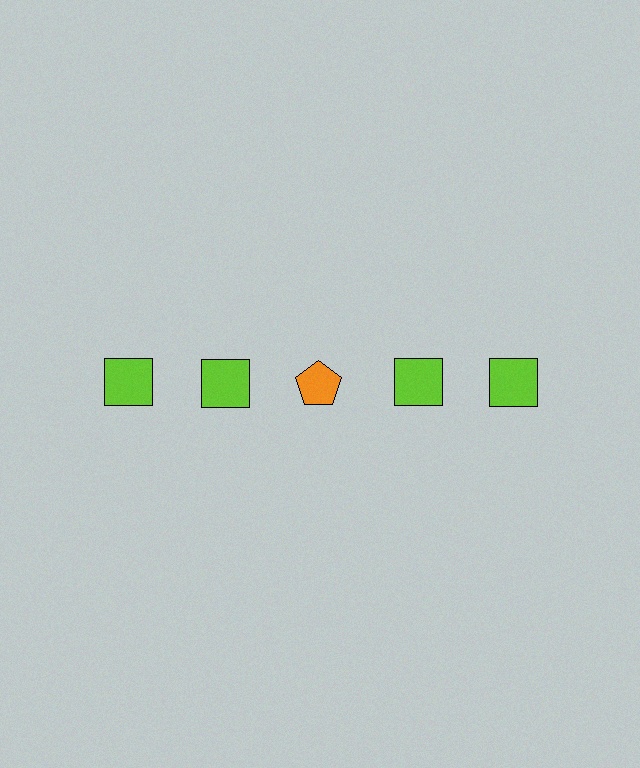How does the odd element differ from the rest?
It differs in both color (orange instead of lime) and shape (pentagon instead of square).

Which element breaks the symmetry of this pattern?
The orange pentagon in the top row, center column breaks the symmetry. All other shapes are lime squares.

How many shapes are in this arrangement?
There are 5 shapes arranged in a grid pattern.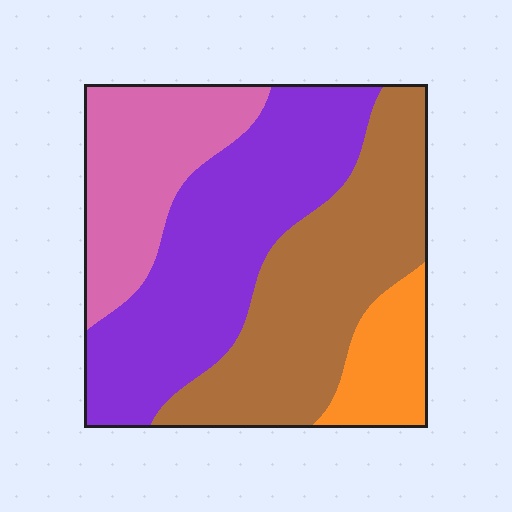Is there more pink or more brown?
Brown.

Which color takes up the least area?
Orange, at roughly 10%.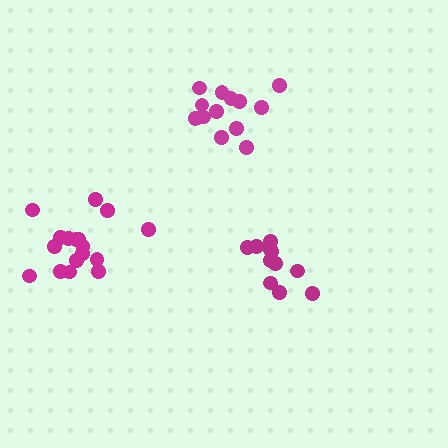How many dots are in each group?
Group 1: 11 dots, Group 2: 17 dots, Group 3: 14 dots (42 total).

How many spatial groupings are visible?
There are 3 spatial groupings.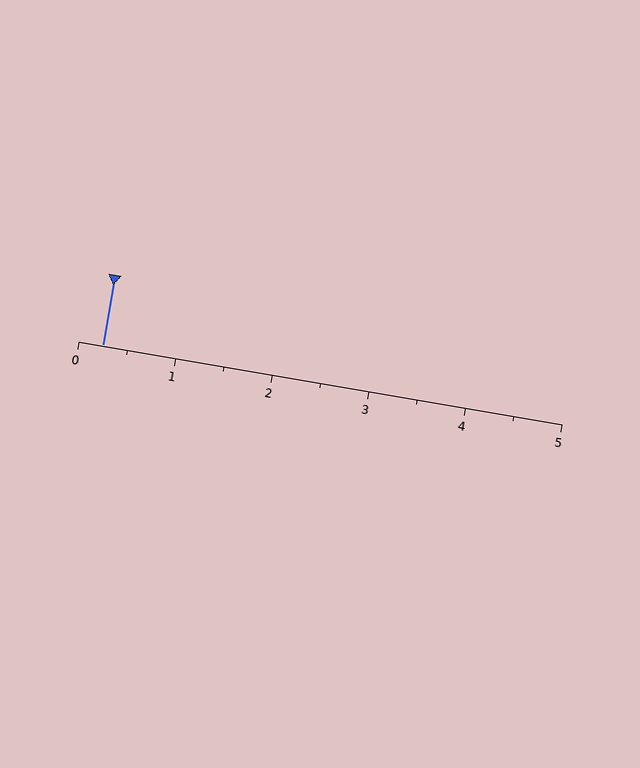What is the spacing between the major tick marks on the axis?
The major ticks are spaced 1 apart.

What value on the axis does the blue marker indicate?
The marker indicates approximately 0.2.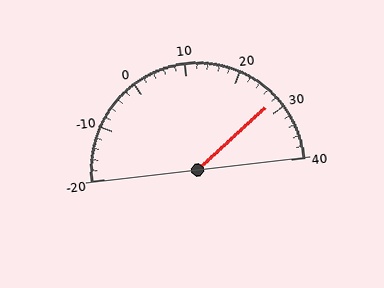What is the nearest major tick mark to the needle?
The nearest major tick mark is 30.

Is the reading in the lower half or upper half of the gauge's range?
The reading is in the upper half of the range (-20 to 40).